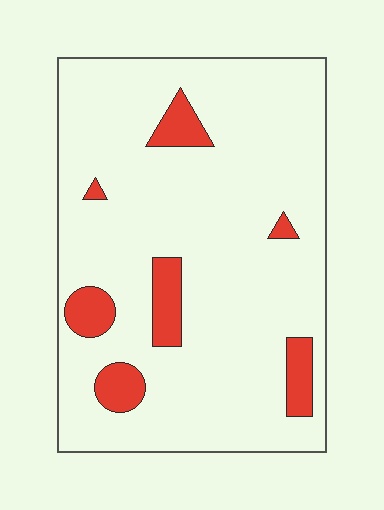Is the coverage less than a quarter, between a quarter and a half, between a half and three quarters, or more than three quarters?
Less than a quarter.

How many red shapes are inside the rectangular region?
7.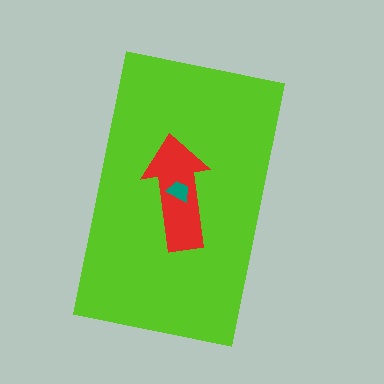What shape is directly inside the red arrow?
The teal trapezoid.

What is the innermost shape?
The teal trapezoid.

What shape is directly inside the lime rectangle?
The red arrow.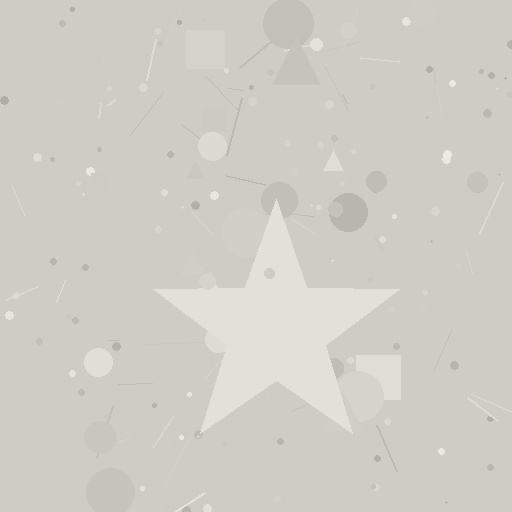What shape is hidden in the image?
A star is hidden in the image.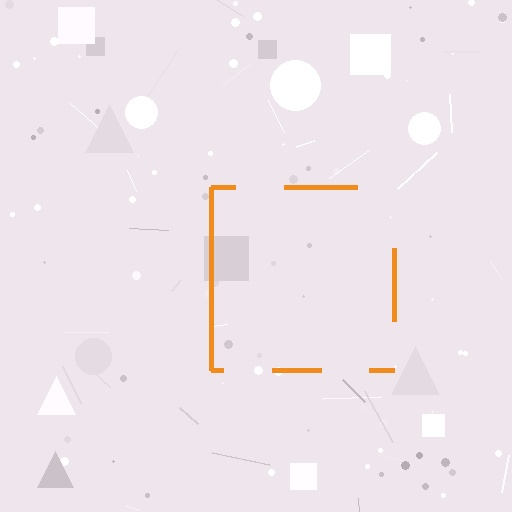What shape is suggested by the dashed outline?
The dashed outline suggests a square.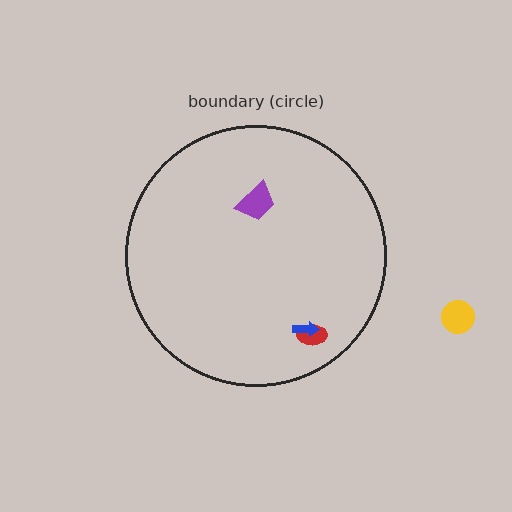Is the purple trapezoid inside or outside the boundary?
Inside.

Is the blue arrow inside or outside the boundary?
Inside.